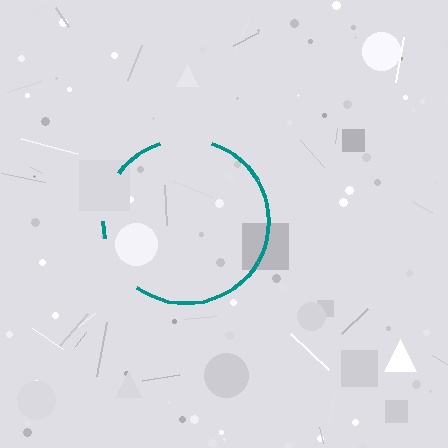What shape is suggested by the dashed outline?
The dashed outline suggests a circle.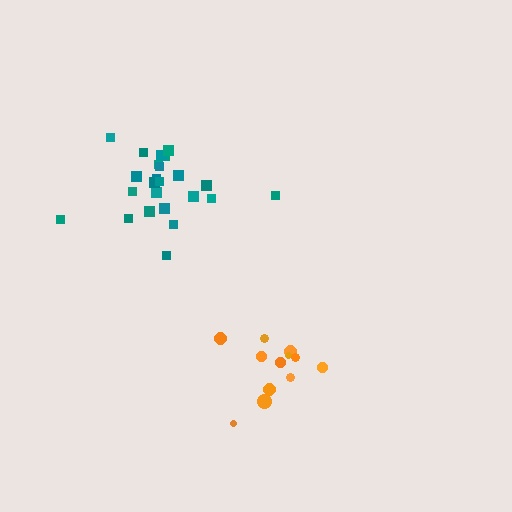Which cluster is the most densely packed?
Teal.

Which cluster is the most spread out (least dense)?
Orange.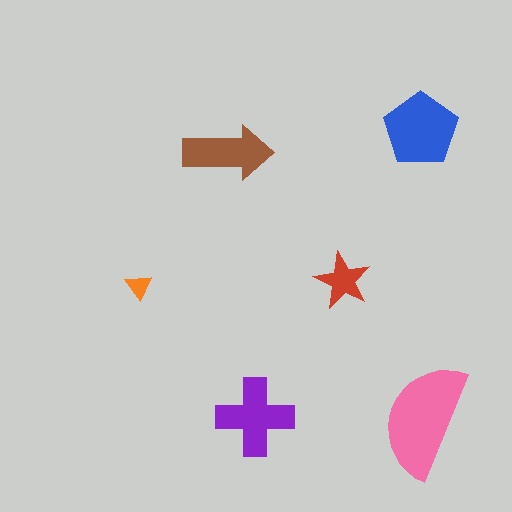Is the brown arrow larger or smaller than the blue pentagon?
Smaller.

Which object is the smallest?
The orange triangle.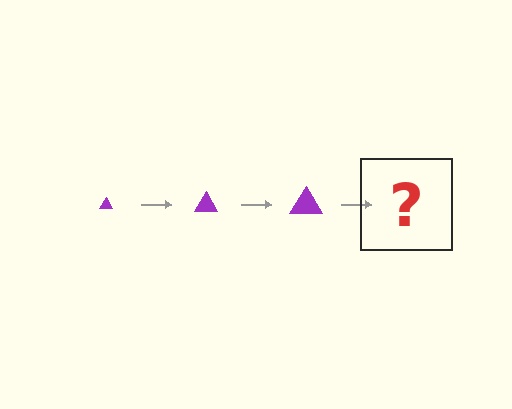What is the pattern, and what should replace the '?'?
The pattern is that the triangle gets progressively larger each step. The '?' should be a purple triangle, larger than the previous one.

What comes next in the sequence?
The next element should be a purple triangle, larger than the previous one.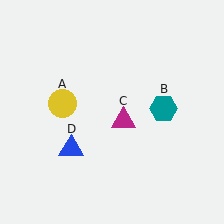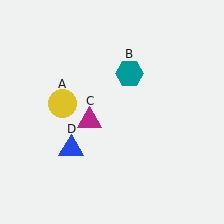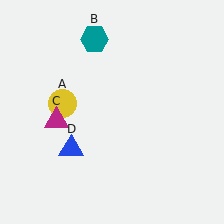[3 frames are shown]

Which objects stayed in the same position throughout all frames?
Yellow circle (object A) and blue triangle (object D) remained stationary.